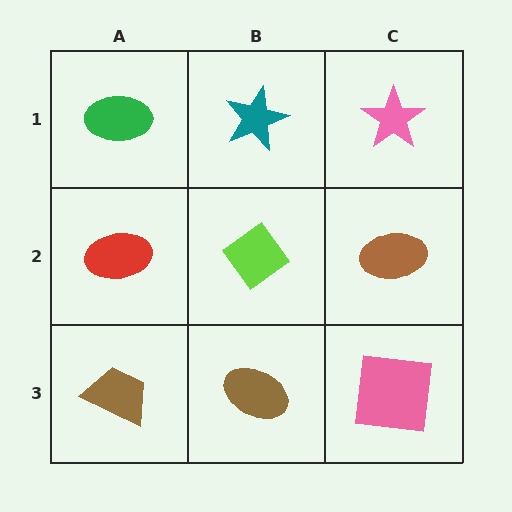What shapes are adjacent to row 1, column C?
A brown ellipse (row 2, column C), a teal star (row 1, column B).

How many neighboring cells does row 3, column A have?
2.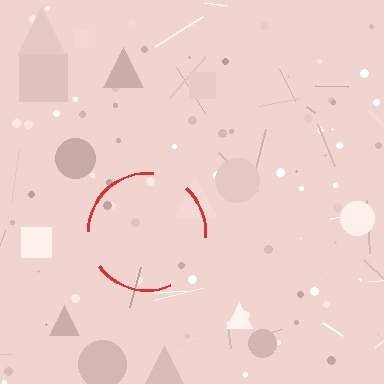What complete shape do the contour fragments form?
The contour fragments form a circle.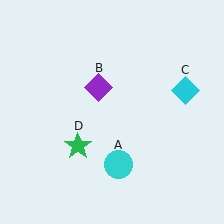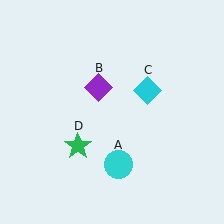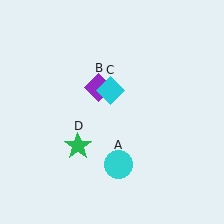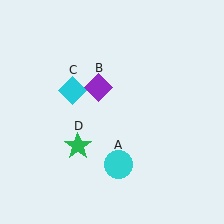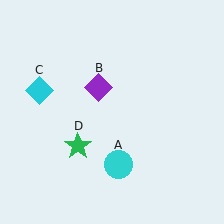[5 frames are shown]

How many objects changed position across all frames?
1 object changed position: cyan diamond (object C).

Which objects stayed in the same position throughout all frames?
Cyan circle (object A) and purple diamond (object B) and green star (object D) remained stationary.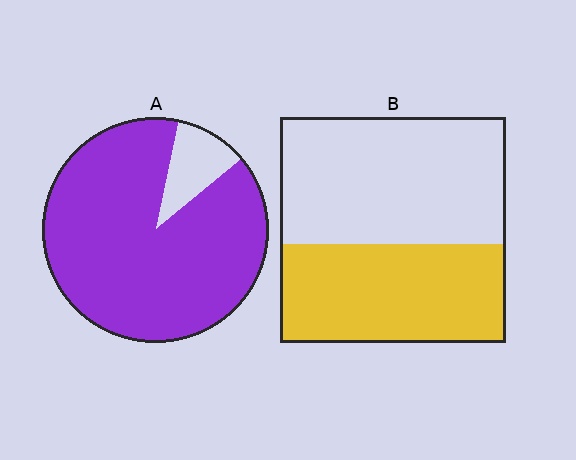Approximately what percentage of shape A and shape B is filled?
A is approximately 90% and B is approximately 45%.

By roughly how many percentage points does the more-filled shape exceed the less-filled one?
By roughly 45 percentage points (A over B).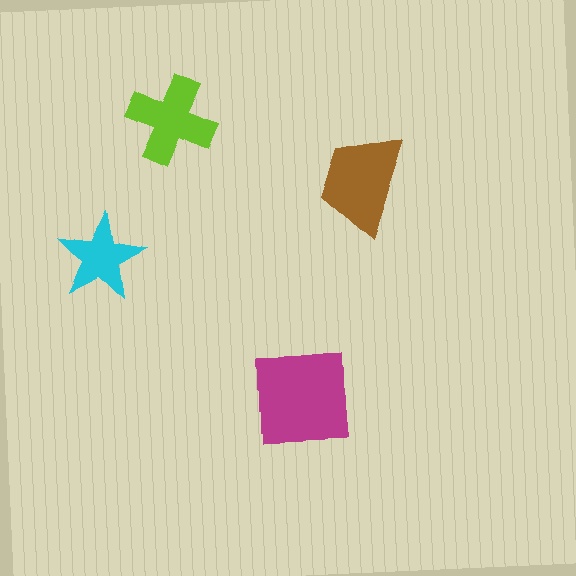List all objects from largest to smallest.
The magenta square, the brown trapezoid, the lime cross, the cyan star.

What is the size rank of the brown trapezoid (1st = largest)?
2nd.